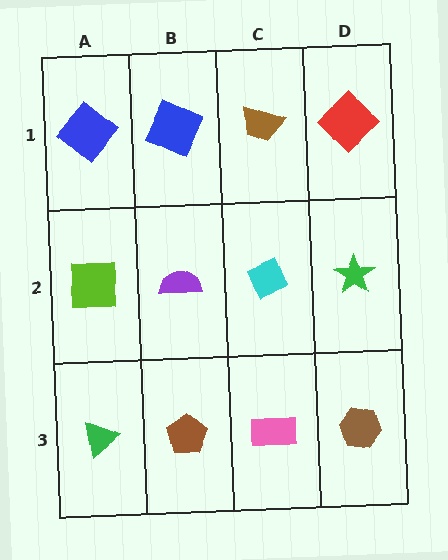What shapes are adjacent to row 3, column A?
A lime square (row 2, column A), a brown pentagon (row 3, column B).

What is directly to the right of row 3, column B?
A pink rectangle.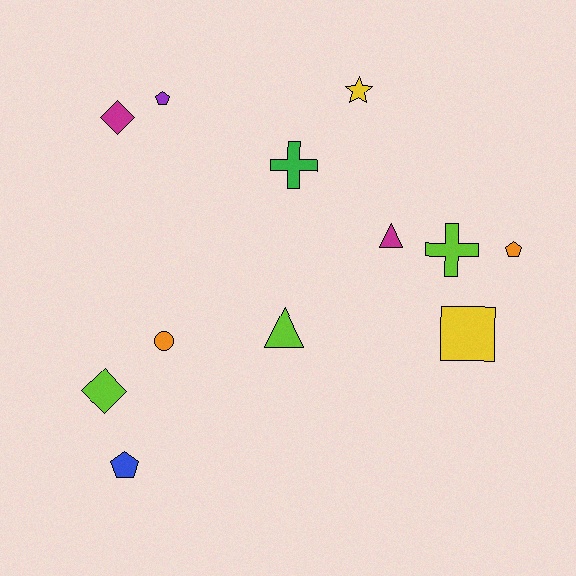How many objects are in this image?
There are 12 objects.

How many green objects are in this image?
There is 1 green object.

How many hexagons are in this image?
There are no hexagons.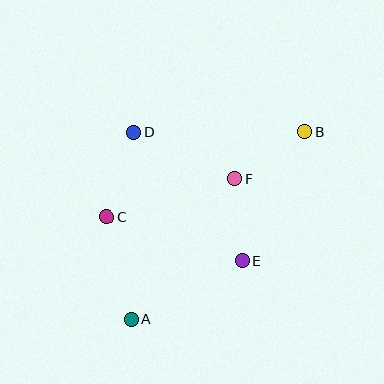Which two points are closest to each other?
Points E and F are closest to each other.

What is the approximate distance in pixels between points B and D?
The distance between B and D is approximately 171 pixels.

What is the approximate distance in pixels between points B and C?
The distance between B and C is approximately 216 pixels.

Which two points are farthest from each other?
Points A and B are farthest from each other.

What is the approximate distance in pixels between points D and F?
The distance between D and F is approximately 111 pixels.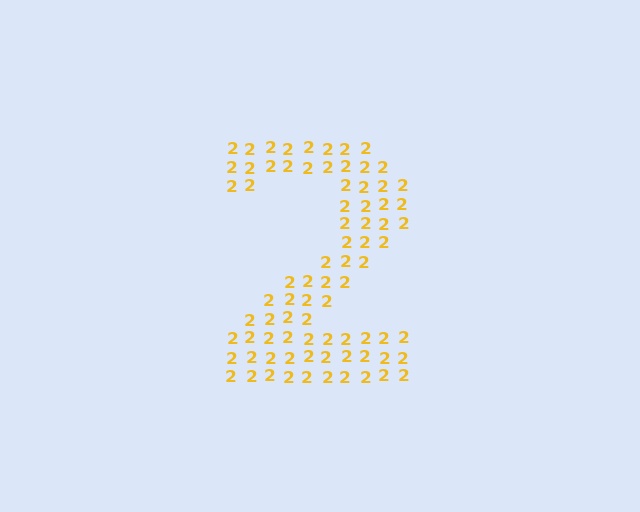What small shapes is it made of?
It is made of small digit 2's.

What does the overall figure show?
The overall figure shows the digit 2.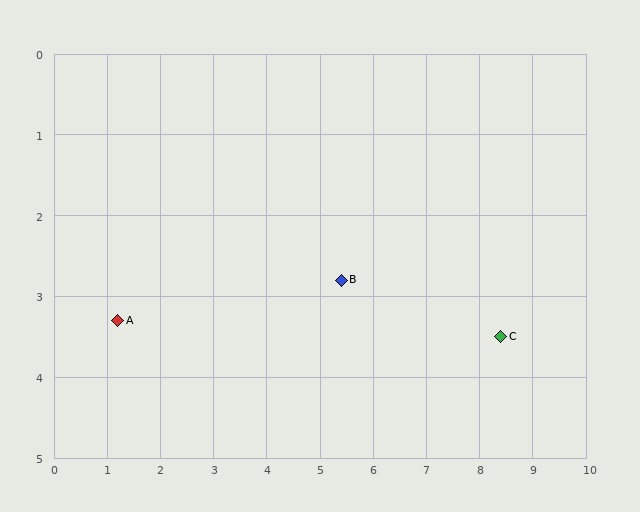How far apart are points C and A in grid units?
Points C and A are about 7.2 grid units apart.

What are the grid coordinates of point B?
Point B is at approximately (5.4, 2.8).